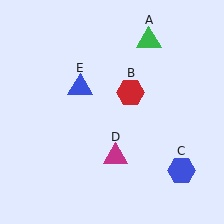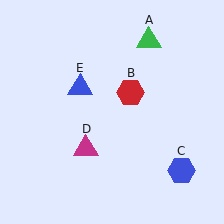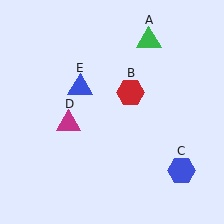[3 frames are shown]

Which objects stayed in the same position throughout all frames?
Green triangle (object A) and red hexagon (object B) and blue hexagon (object C) and blue triangle (object E) remained stationary.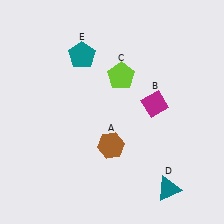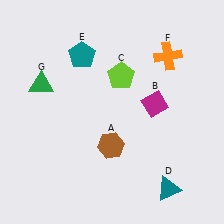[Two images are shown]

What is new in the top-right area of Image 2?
An orange cross (F) was added in the top-right area of Image 2.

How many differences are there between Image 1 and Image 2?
There are 2 differences between the two images.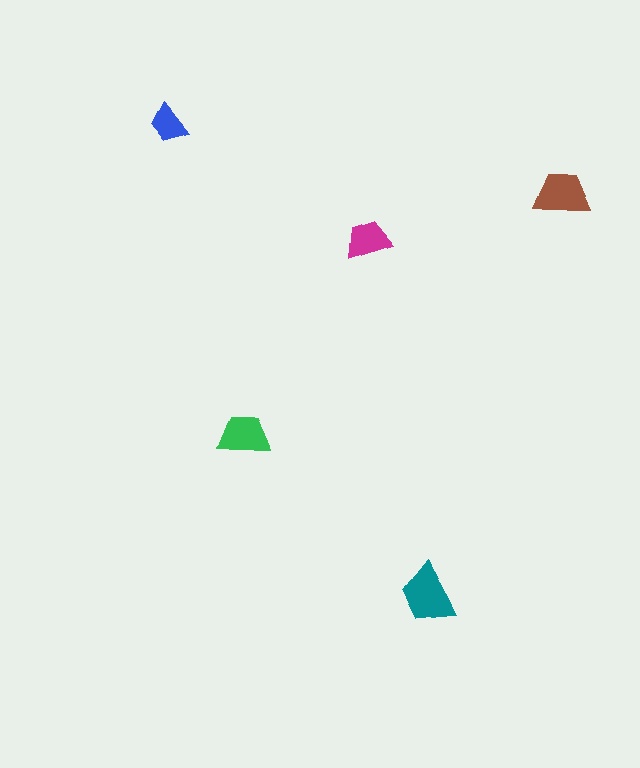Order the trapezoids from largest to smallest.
the teal one, the brown one, the green one, the magenta one, the blue one.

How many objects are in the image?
There are 5 objects in the image.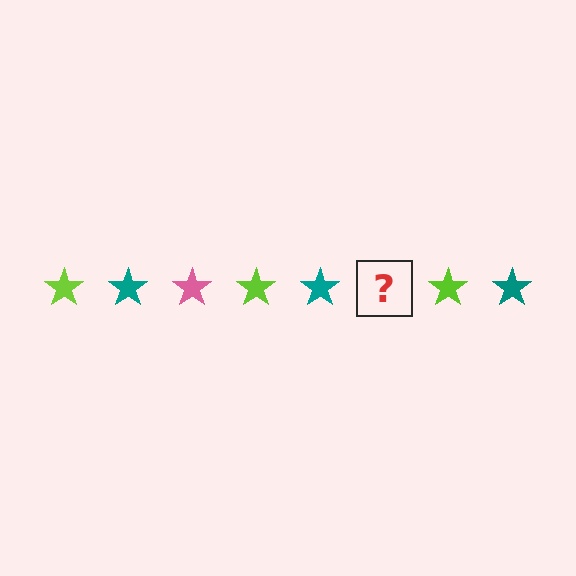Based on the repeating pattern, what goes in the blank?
The blank should be a pink star.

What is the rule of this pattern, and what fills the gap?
The rule is that the pattern cycles through lime, teal, pink stars. The gap should be filled with a pink star.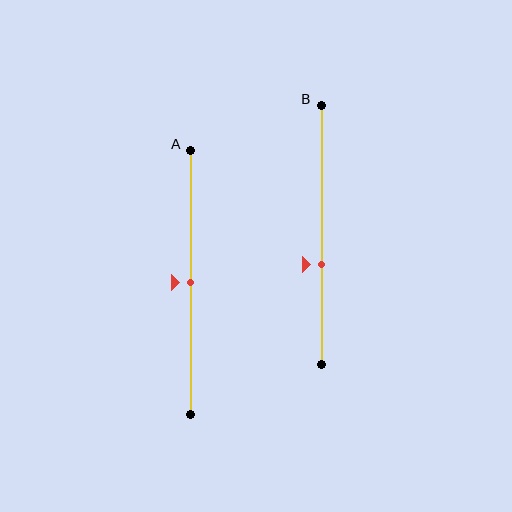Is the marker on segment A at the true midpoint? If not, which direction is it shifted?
Yes, the marker on segment A is at the true midpoint.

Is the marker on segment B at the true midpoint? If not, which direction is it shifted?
No, the marker on segment B is shifted downward by about 11% of the segment length.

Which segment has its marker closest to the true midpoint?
Segment A has its marker closest to the true midpoint.